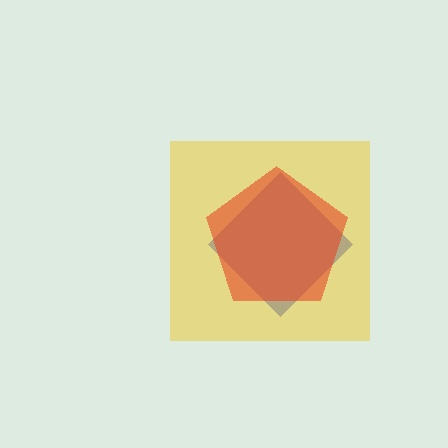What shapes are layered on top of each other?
The layered shapes are: a blue diamond, a yellow square, a red pentagon.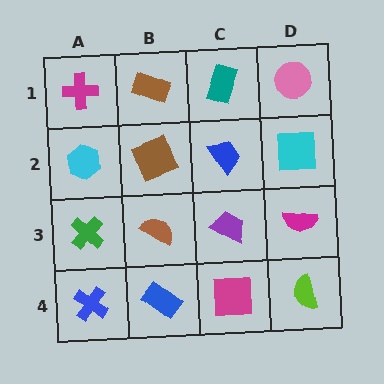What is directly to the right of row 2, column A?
A brown square.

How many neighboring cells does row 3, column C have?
4.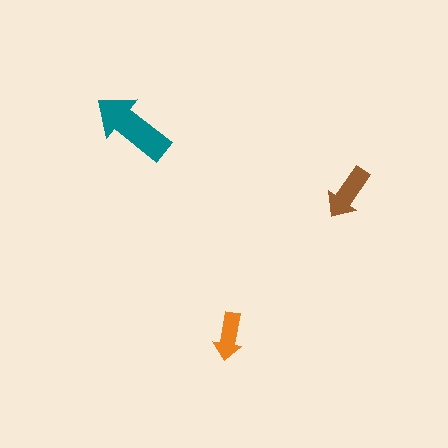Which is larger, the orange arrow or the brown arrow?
The brown one.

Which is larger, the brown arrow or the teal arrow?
The teal one.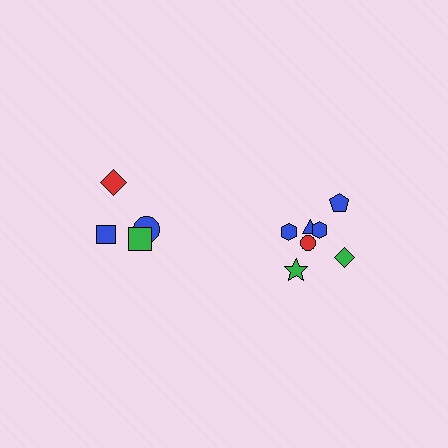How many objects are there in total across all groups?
There are 11 objects.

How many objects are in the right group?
There are 7 objects.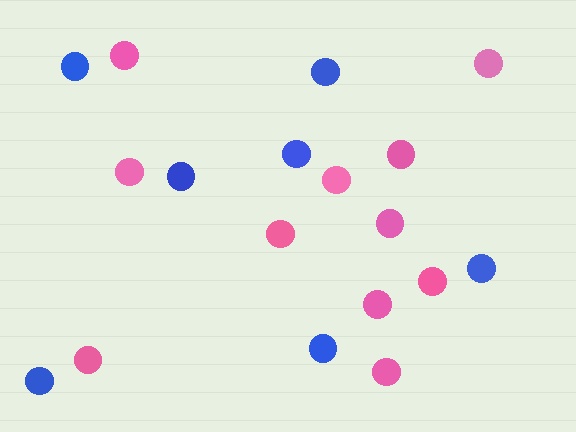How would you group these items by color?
There are 2 groups: one group of pink circles (11) and one group of blue circles (7).